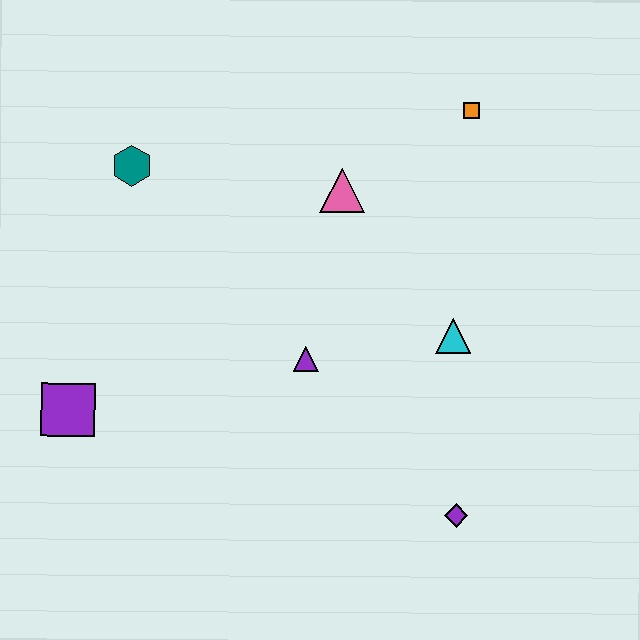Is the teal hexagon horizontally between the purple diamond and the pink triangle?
No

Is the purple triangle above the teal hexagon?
No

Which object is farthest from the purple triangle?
The orange square is farthest from the purple triangle.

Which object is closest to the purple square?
The purple triangle is closest to the purple square.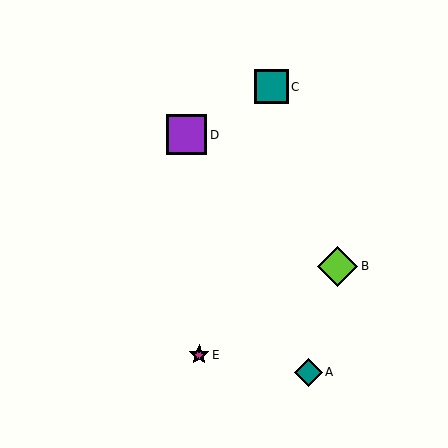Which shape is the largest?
The lime diamond (labeled B) is the largest.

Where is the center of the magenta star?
The center of the magenta star is at (199, 355).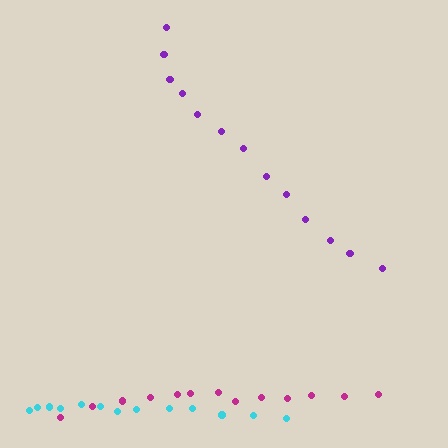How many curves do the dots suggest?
There are 3 distinct paths.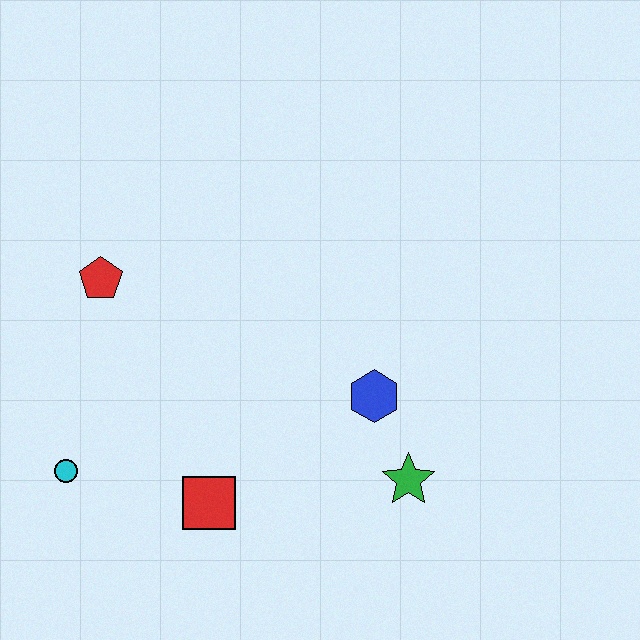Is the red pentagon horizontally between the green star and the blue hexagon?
No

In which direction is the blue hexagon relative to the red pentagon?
The blue hexagon is to the right of the red pentagon.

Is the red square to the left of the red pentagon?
No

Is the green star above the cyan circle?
No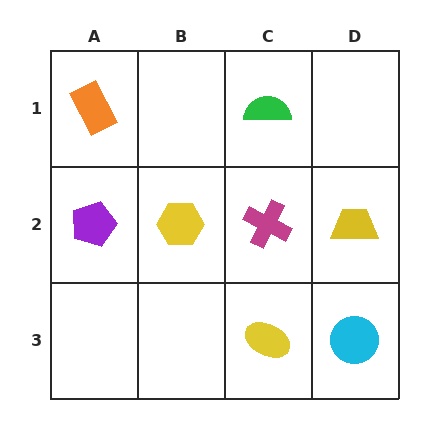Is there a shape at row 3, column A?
No, that cell is empty.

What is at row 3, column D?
A cyan circle.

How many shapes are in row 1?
2 shapes.